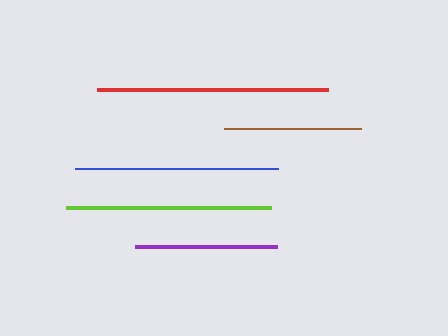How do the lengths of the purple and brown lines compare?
The purple and brown lines are approximately the same length.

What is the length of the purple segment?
The purple segment is approximately 143 pixels long.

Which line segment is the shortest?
The brown line is the shortest at approximately 137 pixels.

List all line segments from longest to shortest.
From longest to shortest: red, lime, blue, purple, brown.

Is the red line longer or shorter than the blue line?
The red line is longer than the blue line.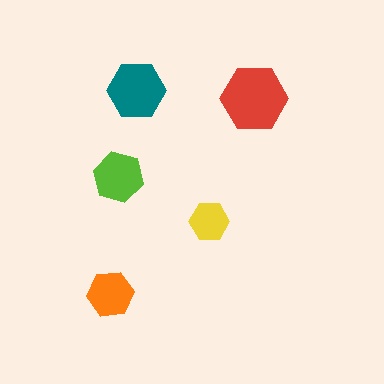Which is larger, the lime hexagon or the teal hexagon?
The teal one.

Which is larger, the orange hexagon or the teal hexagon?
The teal one.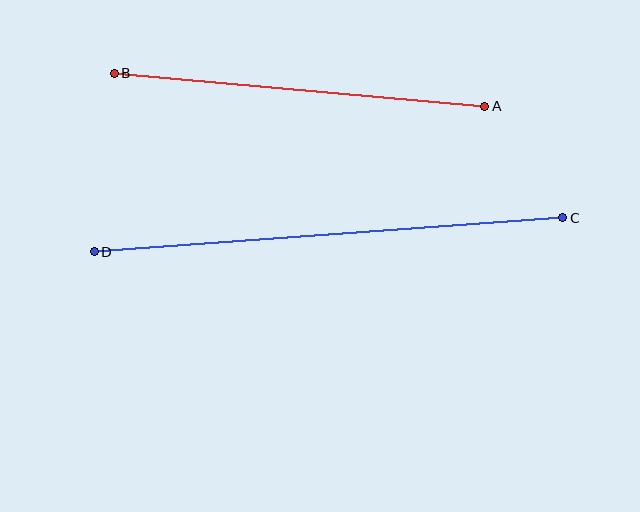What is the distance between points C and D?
The distance is approximately 469 pixels.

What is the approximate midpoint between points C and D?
The midpoint is at approximately (329, 235) pixels.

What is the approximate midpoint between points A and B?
The midpoint is at approximately (299, 90) pixels.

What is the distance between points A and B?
The distance is approximately 372 pixels.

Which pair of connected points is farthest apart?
Points C and D are farthest apart.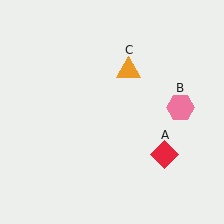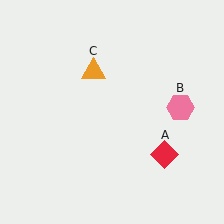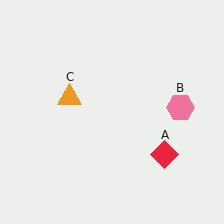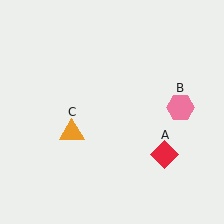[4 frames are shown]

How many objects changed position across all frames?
1 object changed position: orange triangle (object C).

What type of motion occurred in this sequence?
The orange triangle (object C) rotated counterclockwise around the center of the scene.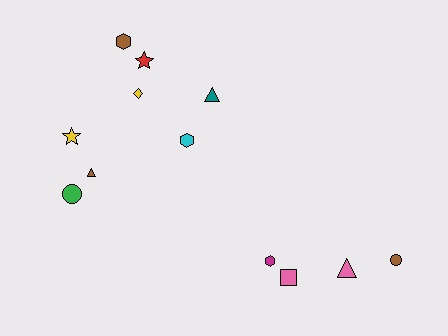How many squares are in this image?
There is 1 square.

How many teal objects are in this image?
There is 1 teal object.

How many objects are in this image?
There are 12 objects.